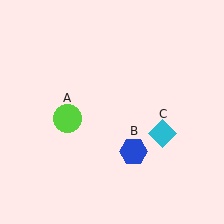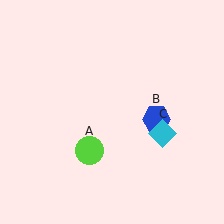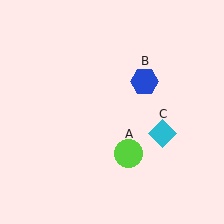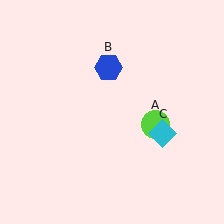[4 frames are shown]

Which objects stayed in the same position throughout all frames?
Cyan diamond (object C) remained stationary.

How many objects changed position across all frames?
2 objects changed position: lime circle (object A), blue hexagon (object B).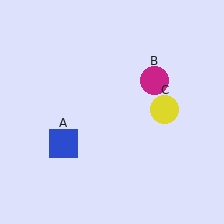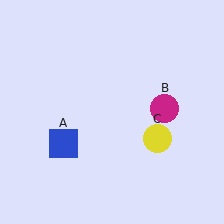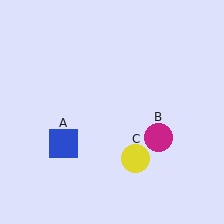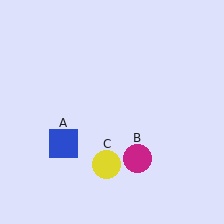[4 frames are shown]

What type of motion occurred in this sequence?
The magenta circle (object B), yellow circle (object C) rotated clockwise around the center of the scene.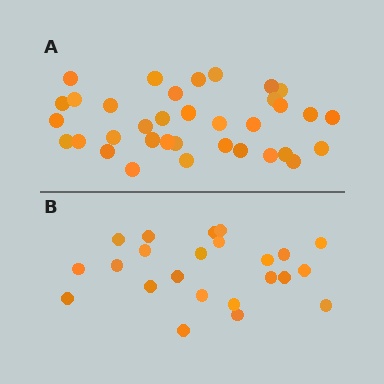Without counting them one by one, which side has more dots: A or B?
Region A (the top region) has more dots.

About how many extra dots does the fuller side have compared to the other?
Region A has roughly 12 or so more dots than region B.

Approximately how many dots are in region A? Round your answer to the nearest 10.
About 40 dots. (The exact count is 35, which rounds to 40.)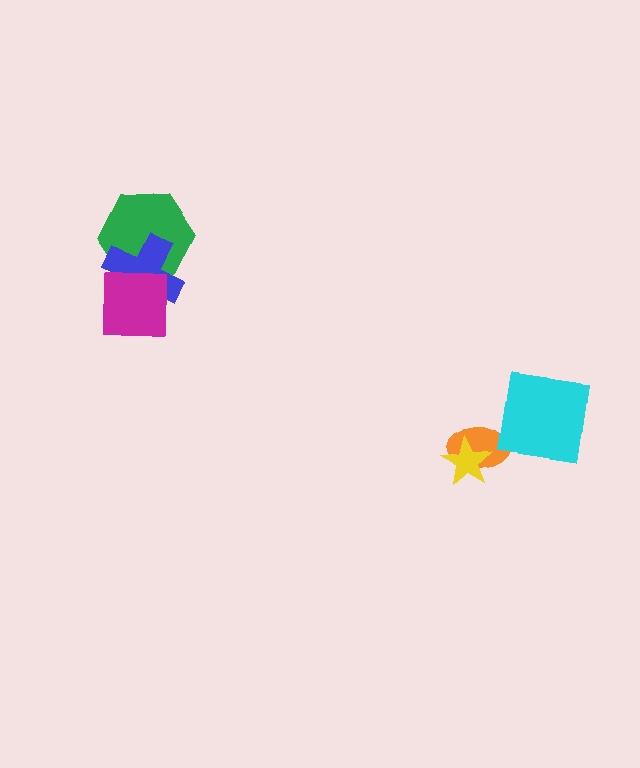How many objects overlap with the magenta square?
2 objects overlap with the magenta square.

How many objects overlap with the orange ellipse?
1 object overlaps with the orange ellipse.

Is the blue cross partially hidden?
Yes, it is partially covered by another shape.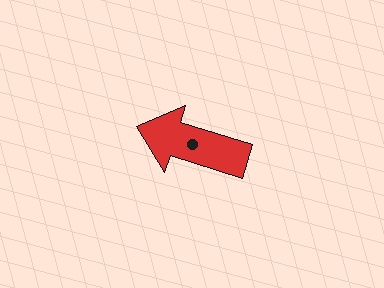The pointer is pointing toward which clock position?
Roughly 10 o'clock.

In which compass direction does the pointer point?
West.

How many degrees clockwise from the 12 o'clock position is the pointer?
Approximately 287 degrees.